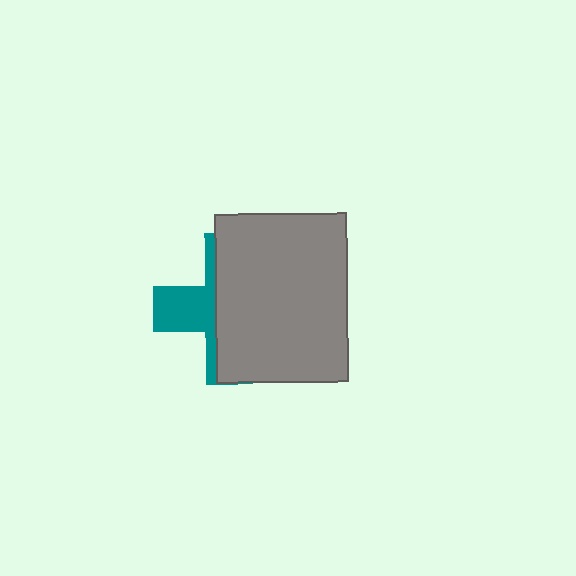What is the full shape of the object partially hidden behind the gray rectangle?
The partially hidden object is a teal cross.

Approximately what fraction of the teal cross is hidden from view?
Roughly 67% of the teal cross is hidden behind the gray rectangle.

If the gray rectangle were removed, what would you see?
You would see the complete teal cross.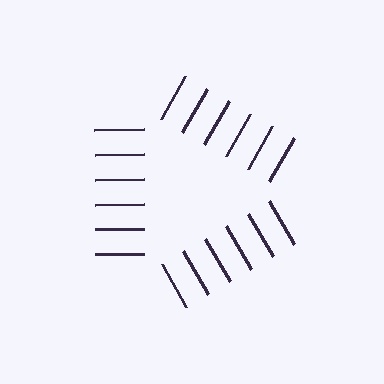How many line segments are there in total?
18 — 6 along each of the 3 edges.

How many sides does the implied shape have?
3 sides — the line-ends trace a triangle.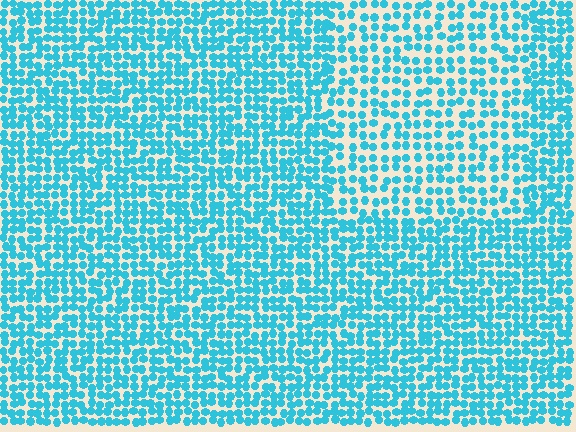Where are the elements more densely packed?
The elements are more densely packed outside the rectangle boundary.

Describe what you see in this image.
The image contains small cyan elements arranged at two different densities. A rectangle-shaped region is visible where the elements are less densely packed than the surrounding area.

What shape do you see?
I see a rectangle.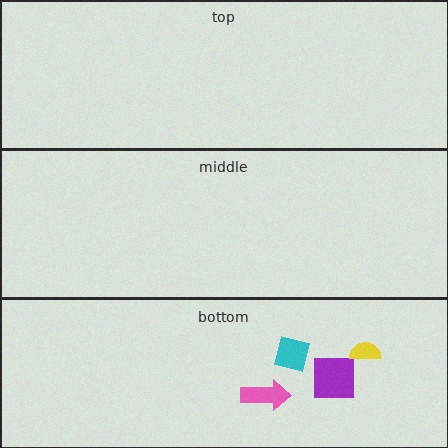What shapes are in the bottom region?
The pink arrow, the purple square, the cyan square, the yellow semicircle.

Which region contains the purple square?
The bottom region.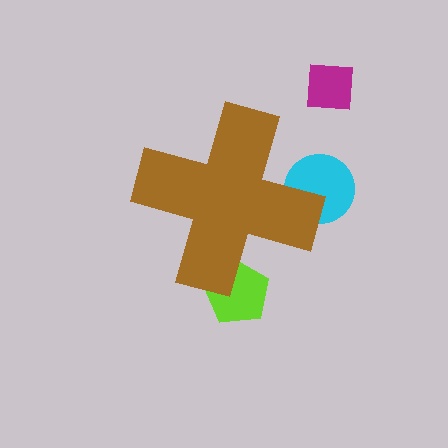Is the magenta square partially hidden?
No, the magenta square is fully visible.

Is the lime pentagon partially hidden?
Yes, the lime pentagon is partially hidden behind the brown cross.